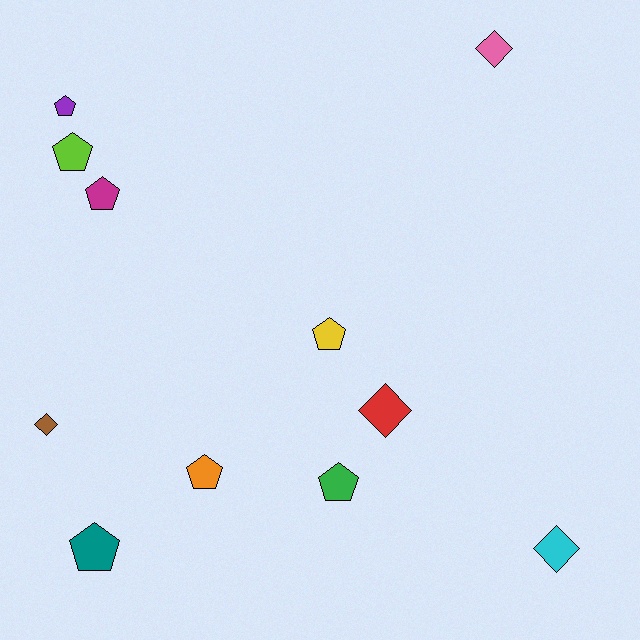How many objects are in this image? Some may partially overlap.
There are 11 objects.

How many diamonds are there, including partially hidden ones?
There are 4 diamonds.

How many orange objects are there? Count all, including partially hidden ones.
There is 1 orange object.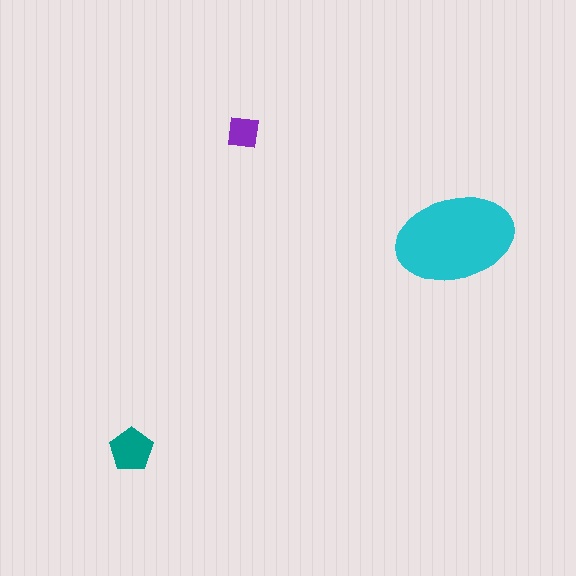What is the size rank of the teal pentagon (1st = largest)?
2nd.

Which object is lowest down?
The teal pentagon is bottommost.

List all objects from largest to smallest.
The cyan ellipse, the teal pentagon, the purple square.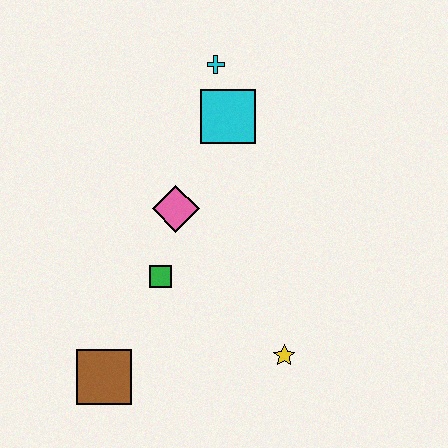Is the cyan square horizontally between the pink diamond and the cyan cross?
No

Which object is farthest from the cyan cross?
The brown square is farthest from the cyan cross.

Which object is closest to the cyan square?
The cyan cross is closest to the cyan square.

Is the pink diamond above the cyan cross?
No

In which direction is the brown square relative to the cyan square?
The brown square is below the cyan square.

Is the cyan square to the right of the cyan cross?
Yes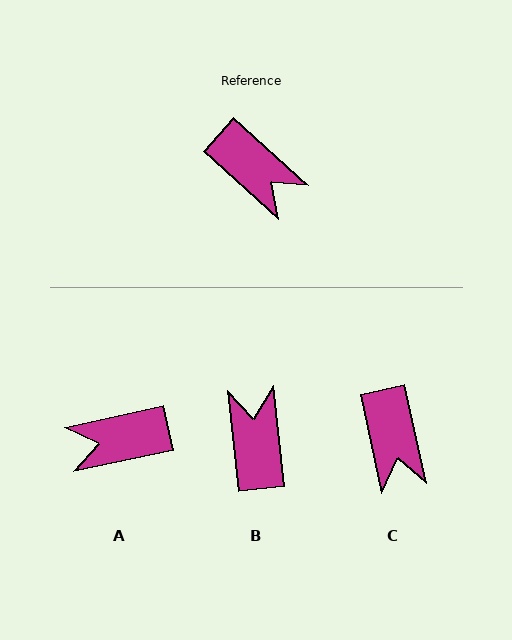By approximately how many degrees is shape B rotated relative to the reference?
Approximately 138 degrees counter-clockwise.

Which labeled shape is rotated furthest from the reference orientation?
B, about 138 degrees away.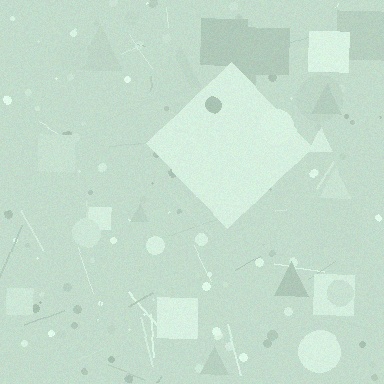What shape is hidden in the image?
A diamond is hidden in the image.